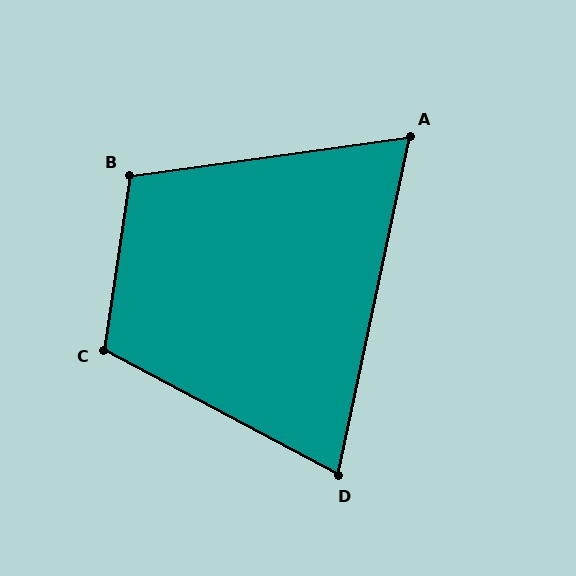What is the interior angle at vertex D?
Approximately 74 degrees (acute).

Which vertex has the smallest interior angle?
A, at approximately 70 degrees.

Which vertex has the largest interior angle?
C, at approximately 110 degrees.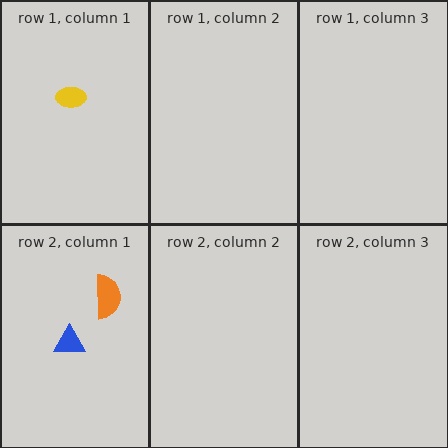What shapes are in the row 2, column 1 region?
The orange semicircle, the blue triangle.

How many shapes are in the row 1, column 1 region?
1.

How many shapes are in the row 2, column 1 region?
2.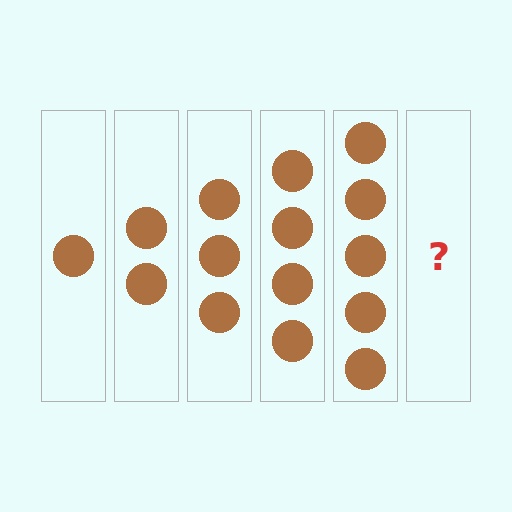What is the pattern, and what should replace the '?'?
The pattern is that each step adds one more circle. The '?' should be 6 circles.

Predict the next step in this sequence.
The next step is 6 circles.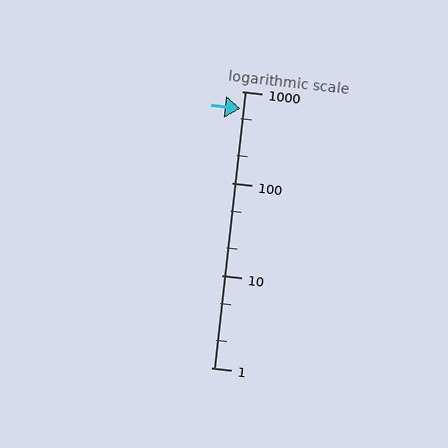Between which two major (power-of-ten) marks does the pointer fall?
The pointer is between 100 and 1000.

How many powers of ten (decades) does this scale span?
The scale spans 3 decades, from 1 to 1000.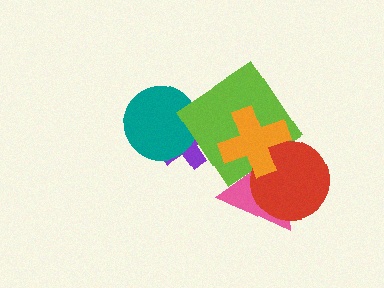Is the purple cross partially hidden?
Yes, it is partially covered by another shape.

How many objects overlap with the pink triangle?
3 objects overlap with the pink triangle.